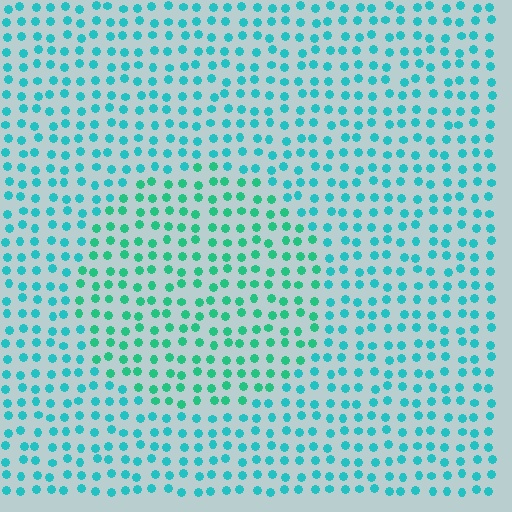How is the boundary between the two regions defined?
The boundary is defined purely by a slight shift in hue (about 26 degrees). Spacing, size, and orientation are identical on both sides.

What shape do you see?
I see a circle.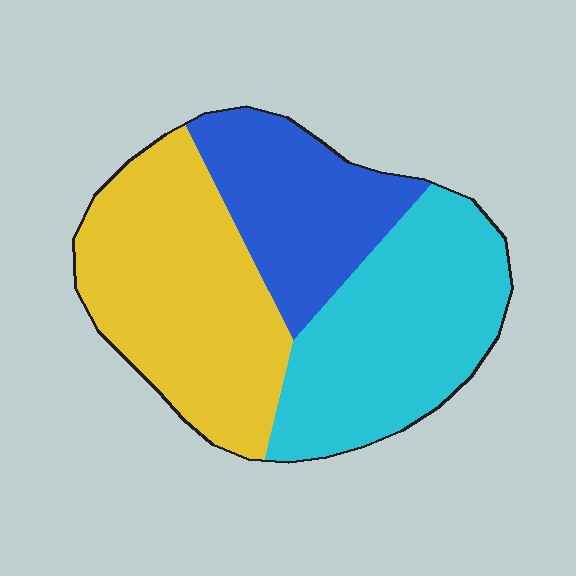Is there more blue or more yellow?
Yellow.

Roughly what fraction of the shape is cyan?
Cyan covers 36% of the shape.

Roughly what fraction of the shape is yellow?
Yellow covers around 40% of the shape.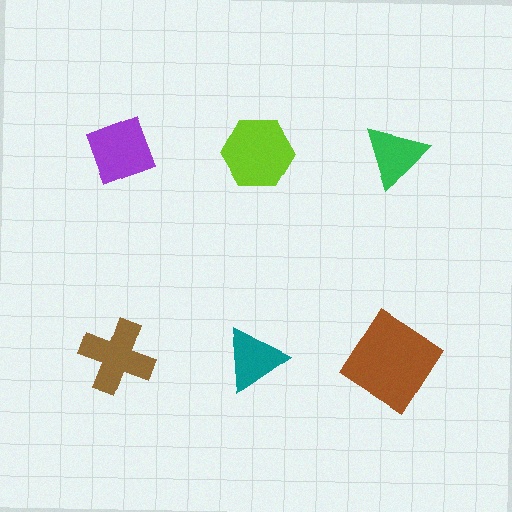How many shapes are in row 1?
3 shapes.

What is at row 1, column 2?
A lime hexagon.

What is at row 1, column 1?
A purple diamond.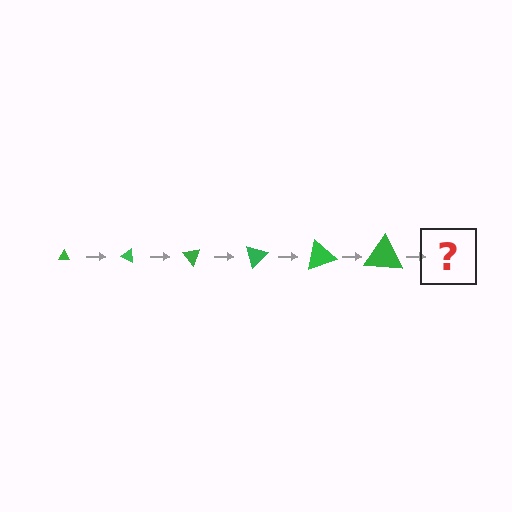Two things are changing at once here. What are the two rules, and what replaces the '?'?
The two rules are that the triangle grows larger each step and it rotates 25 degrees each step. The '?' should be a triangle, larger than the previous one and rotated 150 degrees from the start.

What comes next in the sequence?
The next element should be a triangle, larger than the previous one and rotated 150 degrees from the start.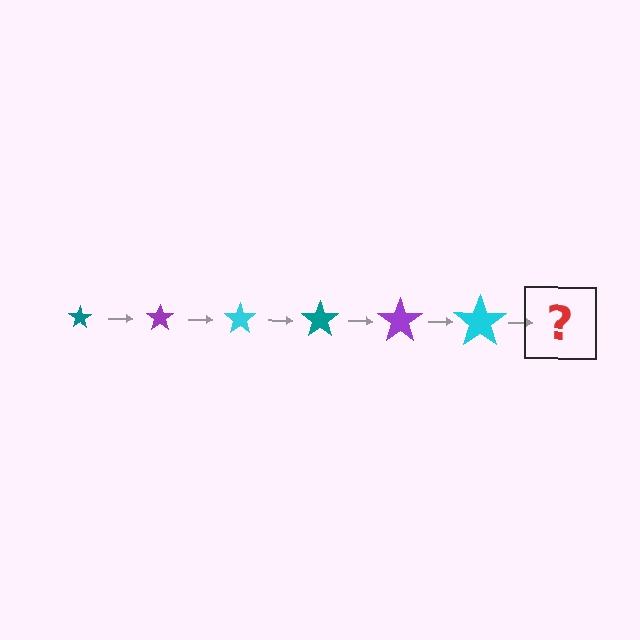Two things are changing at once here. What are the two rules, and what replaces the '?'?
The two rules are that the star grows larger each step and the color cycles through teal, purple, and cyan. The '?' should be a teal star, larger than the previous one.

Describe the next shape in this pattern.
It should be a teal star, larger than the previous one.